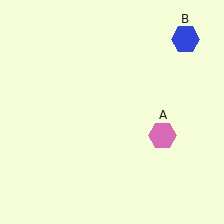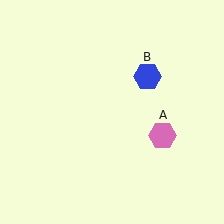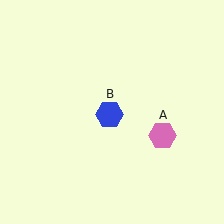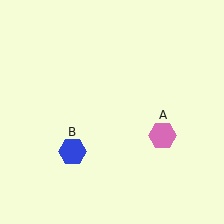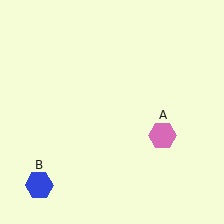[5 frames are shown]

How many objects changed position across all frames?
1 object changed position: blue hexagon (object B).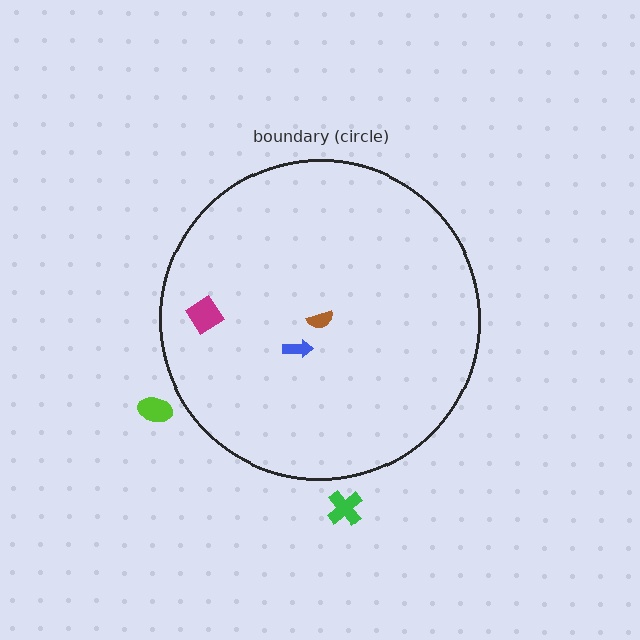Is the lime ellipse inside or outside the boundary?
Outside.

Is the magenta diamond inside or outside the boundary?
Inside.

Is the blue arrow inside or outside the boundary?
Inside.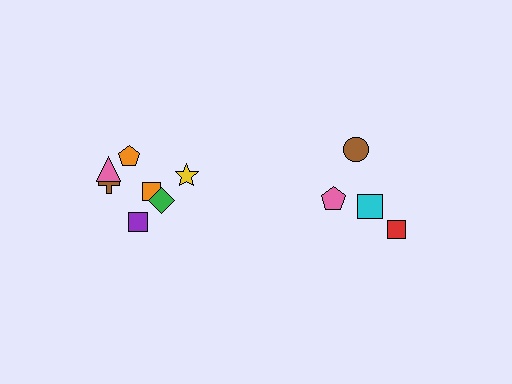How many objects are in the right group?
There are 4 objects.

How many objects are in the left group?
There are 7 objects.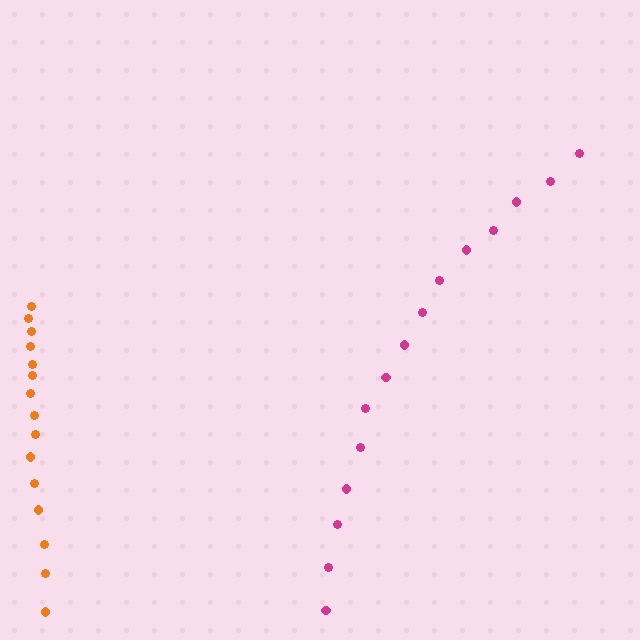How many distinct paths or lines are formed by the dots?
There are 2 distinct paths.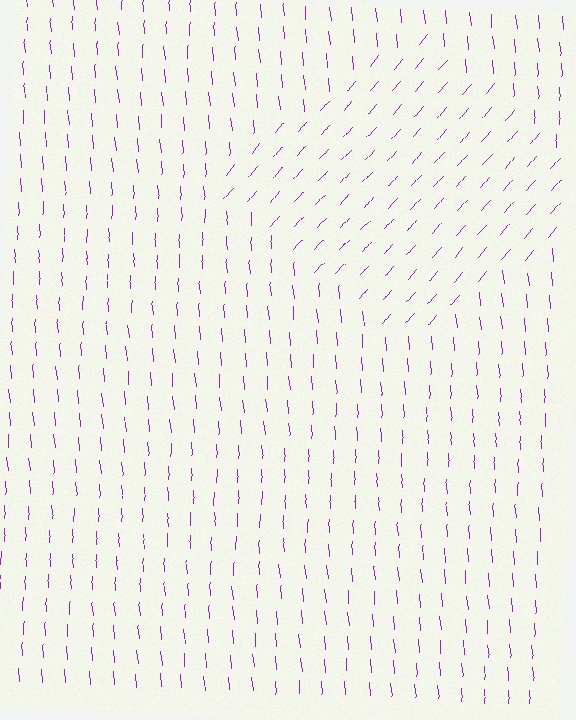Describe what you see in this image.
The image is filled with small purple line segments. A diamond region in the image has lines oriented differently from the surrounding lines, creating a visible texture boundary.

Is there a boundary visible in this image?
Yes, there is a texture boundary formed by a change in line orientation.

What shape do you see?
I see a diamond.